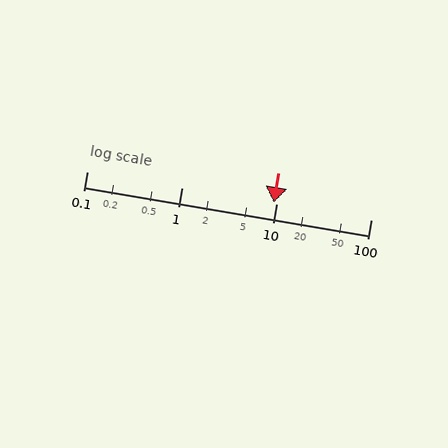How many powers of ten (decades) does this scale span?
The scale spans 3 decades, from 0.1 to 100.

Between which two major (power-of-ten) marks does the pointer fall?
The pointer is between 1 and 10.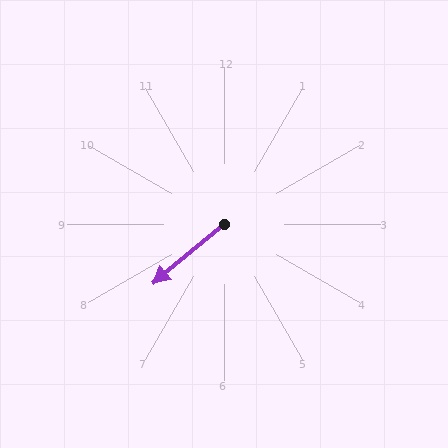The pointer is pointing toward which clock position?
Roughly 8 o'clock.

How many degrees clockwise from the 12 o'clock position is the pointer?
Approximately 230 degrees.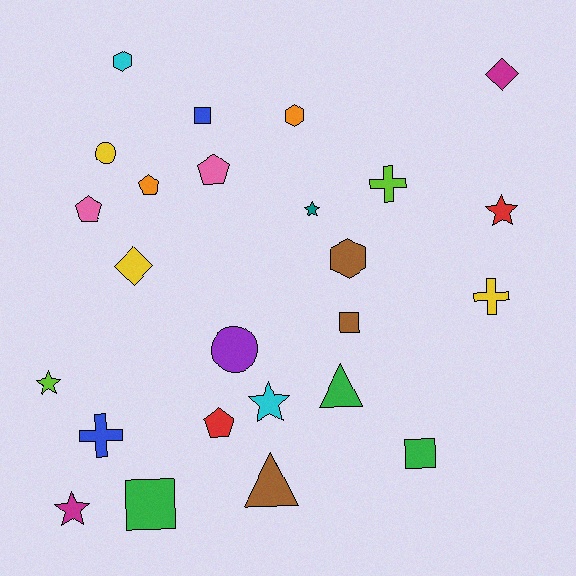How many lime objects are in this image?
There are 2 lime objects.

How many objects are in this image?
There are 25 objects.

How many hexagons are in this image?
There are 3 hexagons.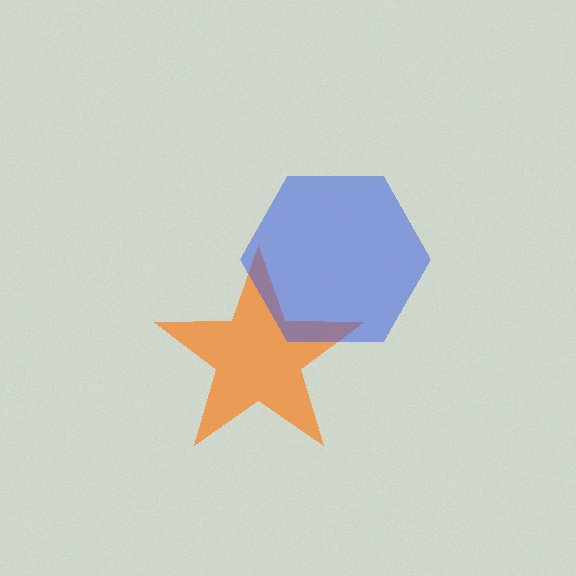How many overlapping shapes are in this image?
There are 2 overlapping shapes in the image.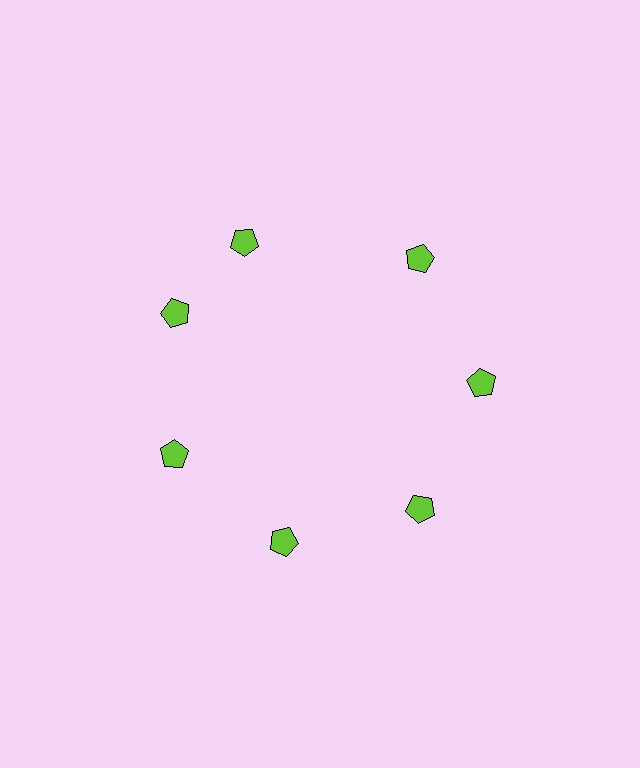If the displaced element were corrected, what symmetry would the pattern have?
It would have 7-fold rotational symmetry — the pattern would map onto itself every 51 degrees.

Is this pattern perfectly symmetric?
No. The 7 lime pentagons are arranged in a ring, but one element near the 12 o'clock position is rotated out of alignment along the ring, breaking the 7-fold rotational symmetry.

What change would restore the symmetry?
The symmetry would be restored by rotating it back into even spacing with its neighbors so that all 7 pentagons sit at equal angles and equal distance from the center.